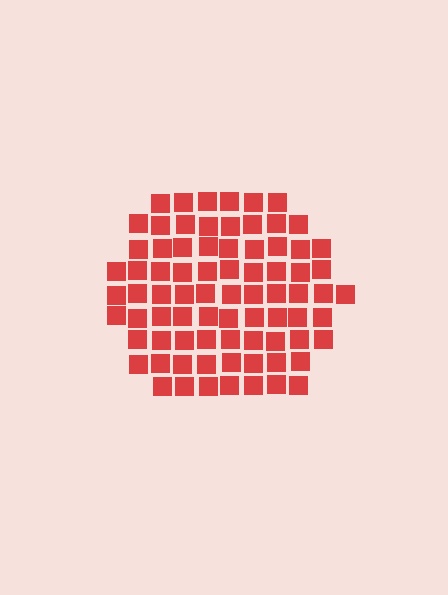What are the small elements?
The small elements are squares.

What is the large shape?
The large shape is a hexagon.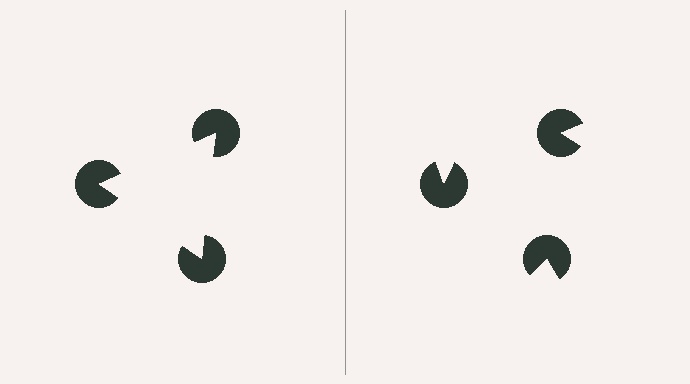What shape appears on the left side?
An illusory triangle.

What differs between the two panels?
The pac-man discs are positioned identically on both sides; only the wedge orientations differ. On the left they align to a triangle; on the right they are misaligned.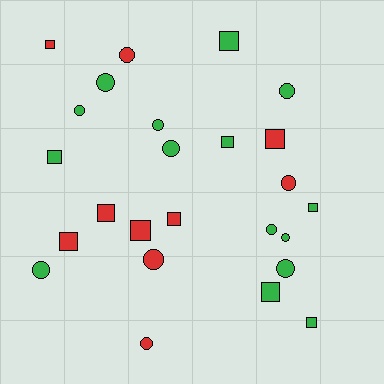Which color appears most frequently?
Green, with 15 objects.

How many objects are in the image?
There are 25 objects.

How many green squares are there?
There are 6 green squares.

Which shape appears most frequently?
Circle, with 13 objects.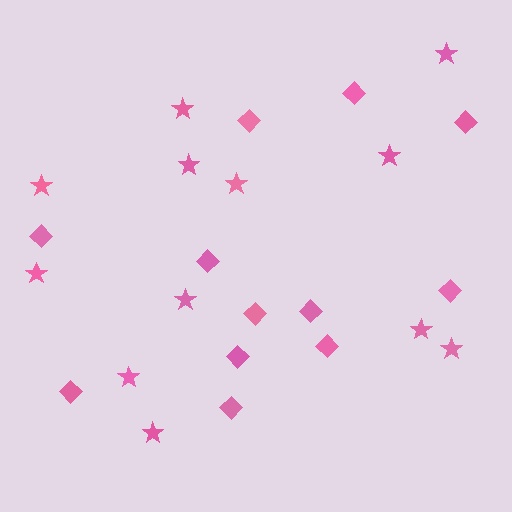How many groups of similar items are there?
There are 2 groups: one group of stars (12) and one group of diamonds (12).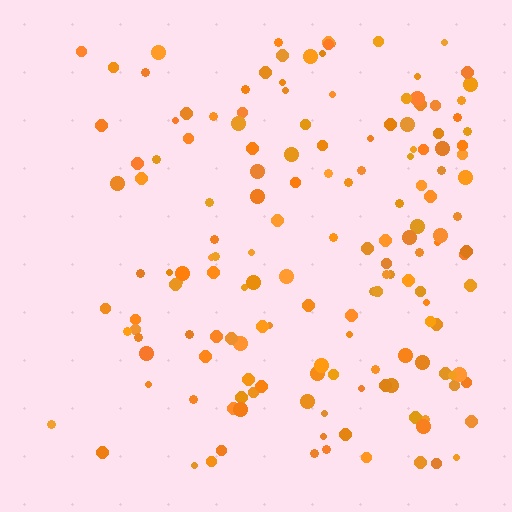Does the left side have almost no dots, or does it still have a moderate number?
Still a moderate number, just noticeably fewer than the right.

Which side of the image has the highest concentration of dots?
The right.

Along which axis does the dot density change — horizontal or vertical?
Horizontal.